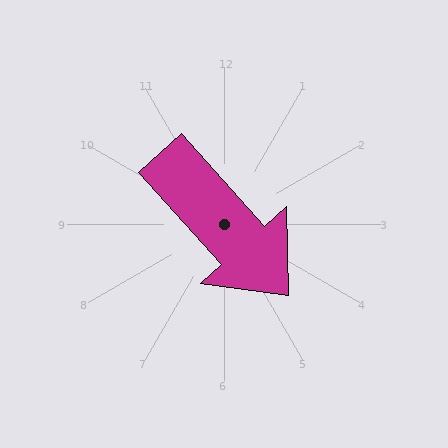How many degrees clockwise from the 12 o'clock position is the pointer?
Approximately 138 degrees.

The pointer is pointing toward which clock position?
Roughly 5 o'clock.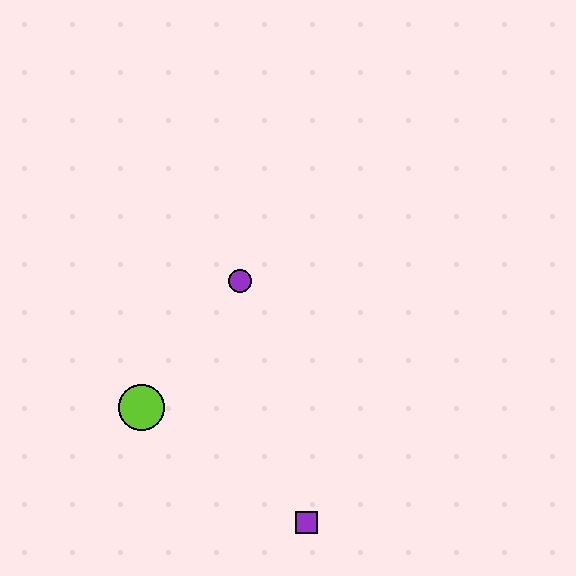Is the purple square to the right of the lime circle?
Yes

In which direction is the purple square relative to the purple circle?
The purple square is below the purple circle.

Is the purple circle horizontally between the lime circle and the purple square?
Yes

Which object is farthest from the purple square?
The purple circle is farthest from the purple square.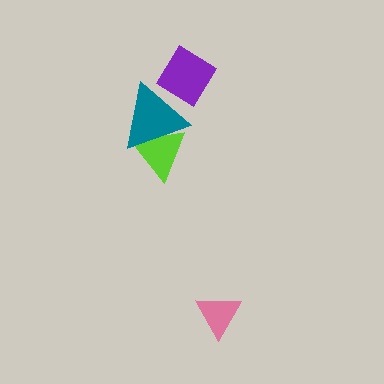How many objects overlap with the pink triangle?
0 objects overlap with the pink triangle.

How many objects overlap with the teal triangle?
2 objects overlap with the teal triangle.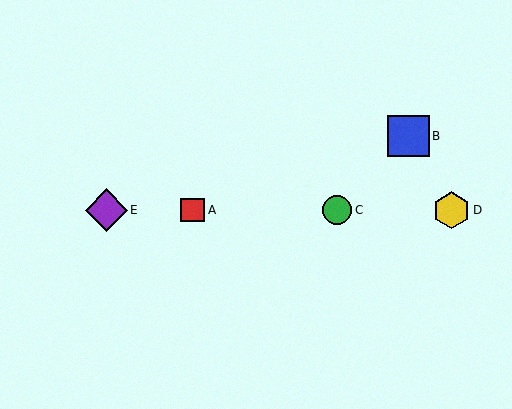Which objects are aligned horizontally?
Objects A, C, D, E are aligned horizontally.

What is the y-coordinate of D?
Object D is at y≈210.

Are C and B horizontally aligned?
No, C is at y≈210 and B is at y≈136.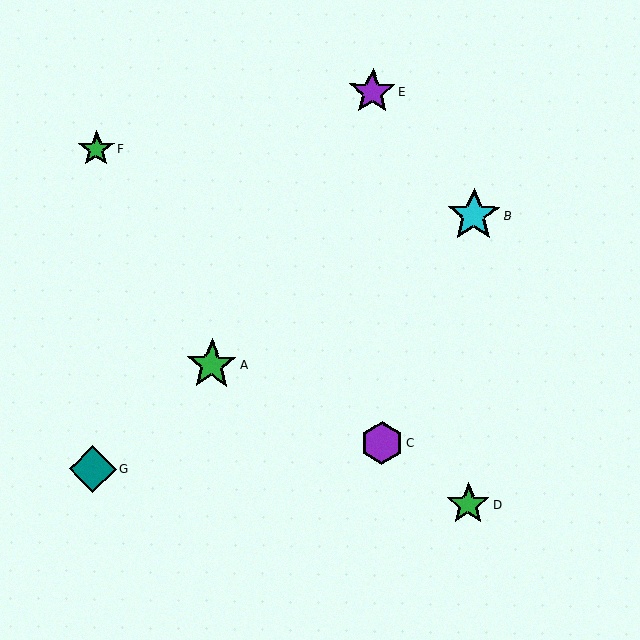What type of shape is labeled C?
Shape C is a purple hexagon.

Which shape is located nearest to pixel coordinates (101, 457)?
The teal diamond (labeled G) at (93, 469) is nearest to that location.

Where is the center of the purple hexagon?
The center of the purple hexagon is at (382, 443).